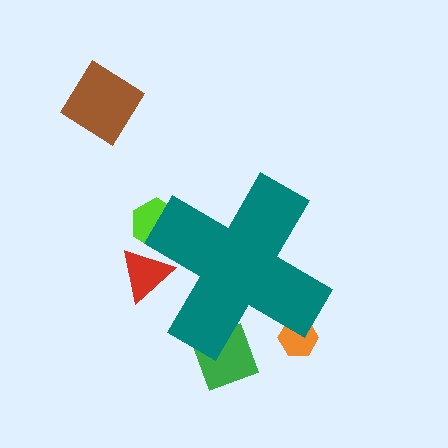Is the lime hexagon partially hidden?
Yes, the lime hexagon is partially hidden behind the teal cross.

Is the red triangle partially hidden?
Yes, the red triangle is partially hidden behind the teal cross.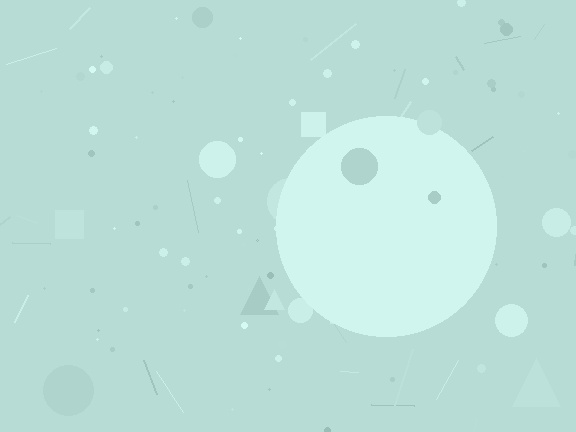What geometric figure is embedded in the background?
A circle is embedded in the background.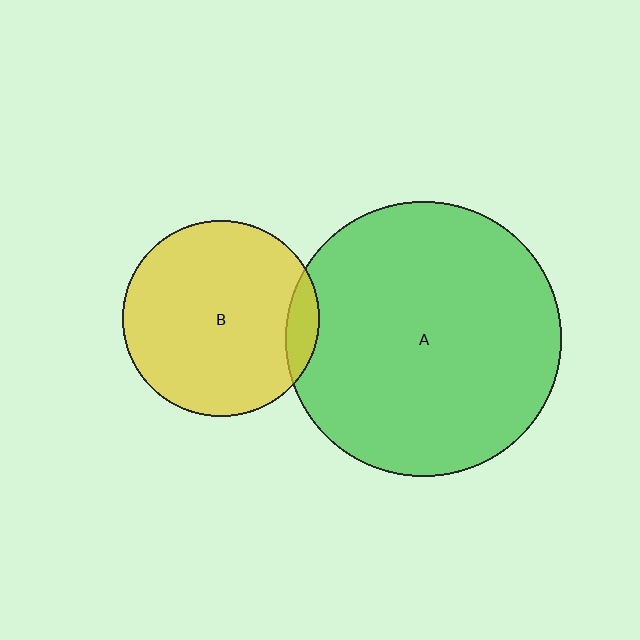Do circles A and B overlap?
Yes.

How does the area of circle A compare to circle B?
Approximately 2.0 times.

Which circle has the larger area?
Circle A (green).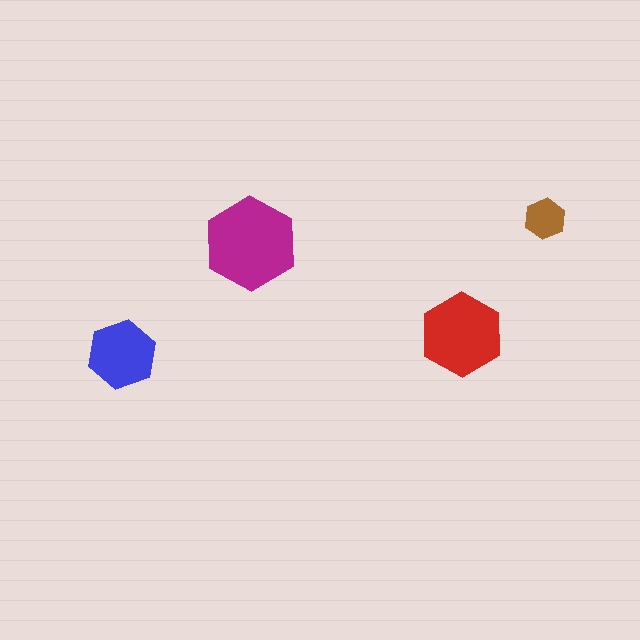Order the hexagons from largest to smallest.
the magenta one, the red one, the blue one, the brown one.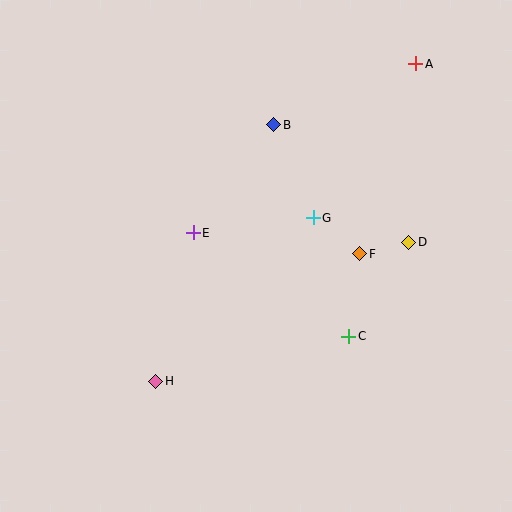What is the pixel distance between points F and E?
The distance between F and E is 168 pixels.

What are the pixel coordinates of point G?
Point G is at (313, 218).